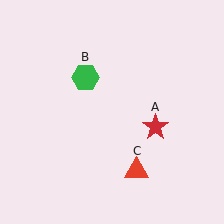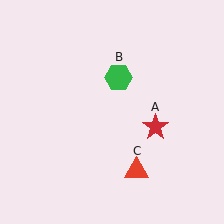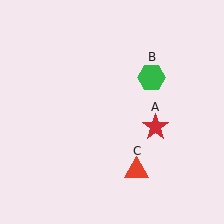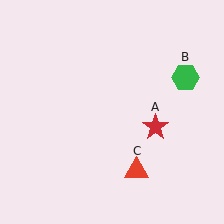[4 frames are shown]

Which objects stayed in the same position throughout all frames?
Red star (object A) and red triangle (object C) remained stationary.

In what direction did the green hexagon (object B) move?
The green hexagon (object B) moved right.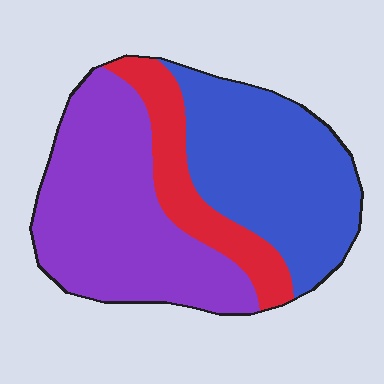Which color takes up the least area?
Red, at roughly 15%.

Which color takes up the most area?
Purple, at roughly 45%.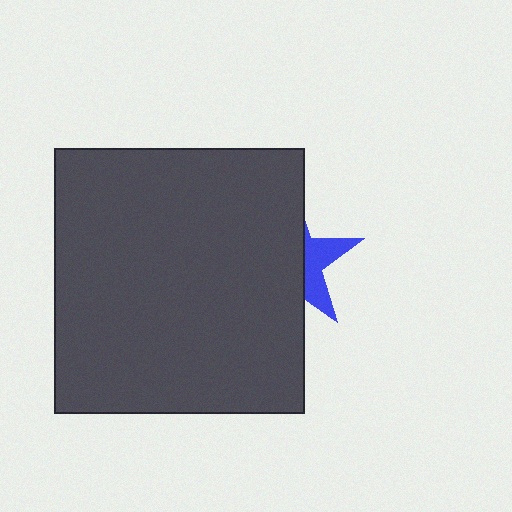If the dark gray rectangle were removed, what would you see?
You would see the complete blue star.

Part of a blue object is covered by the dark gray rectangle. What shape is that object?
It is a star.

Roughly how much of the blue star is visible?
A small part of it is visible (roughly 33%).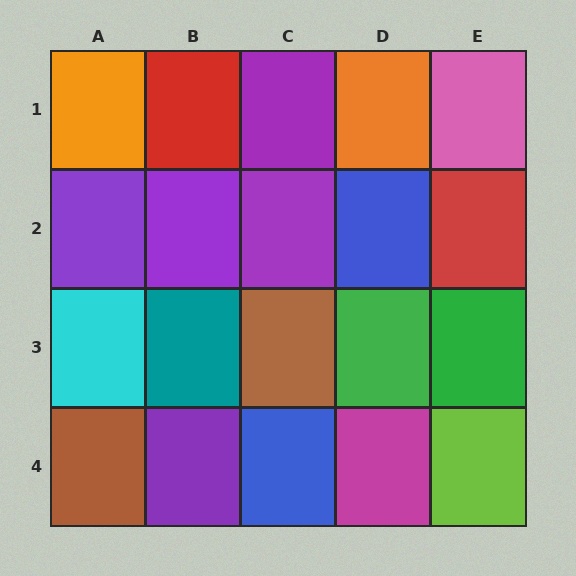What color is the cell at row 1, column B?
Red.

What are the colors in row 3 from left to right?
Cyan, teal, brown, green, green.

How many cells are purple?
5 cells are purple.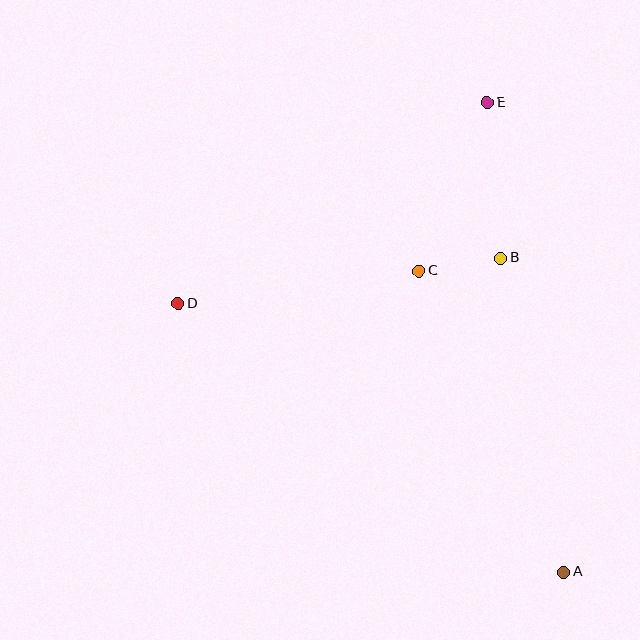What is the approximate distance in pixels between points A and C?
The distance between A and C is approximately 334 pixels.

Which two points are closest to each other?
Points B and C are closest to each other.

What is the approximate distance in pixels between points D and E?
The distance between D and E is approximately 369 pixels.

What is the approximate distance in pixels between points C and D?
The distance between C and D is approximately 243 pixels.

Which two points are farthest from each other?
Points A and E are farthest from each other.